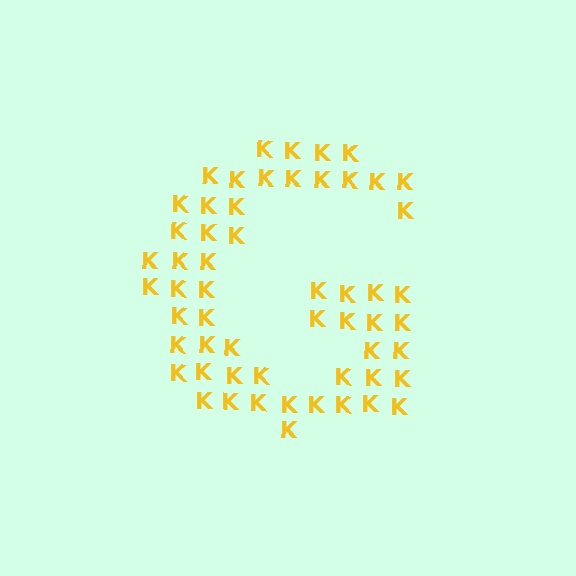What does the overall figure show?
The overall figure shows the letter G.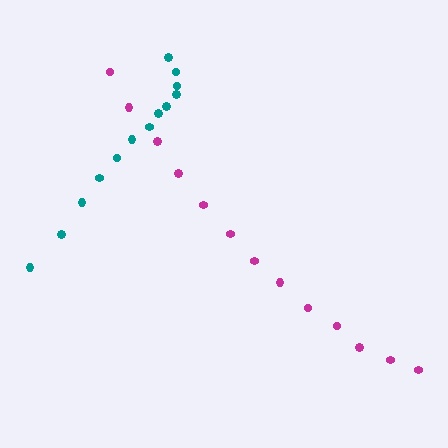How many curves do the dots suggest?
There are 2 distinct paths.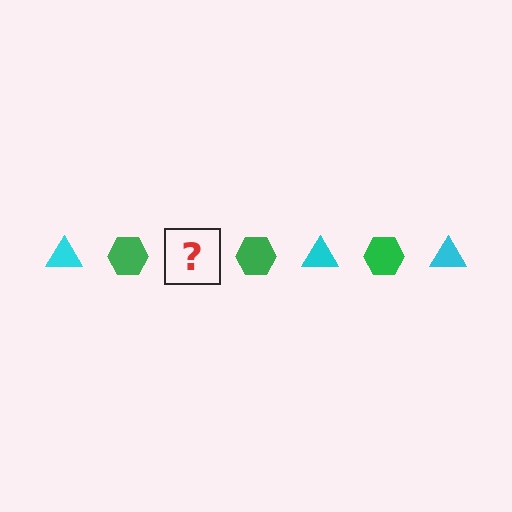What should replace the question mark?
The question mark should be replaced with a cyan triangle.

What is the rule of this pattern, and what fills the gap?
The rule is that the pattern alternates between cyan triangle and green hexagon. The gap should be filled with a cyan triangle.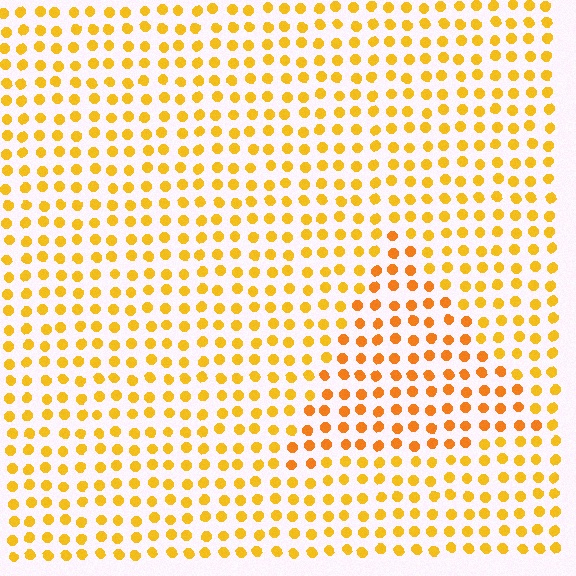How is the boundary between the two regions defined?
The boundary is defined purely by a slight shift in hue (about 18 degrees). Spacing, size, and orientation are identical on both sides.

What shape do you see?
I see a triangle.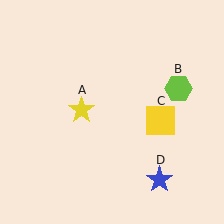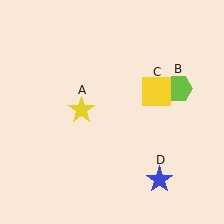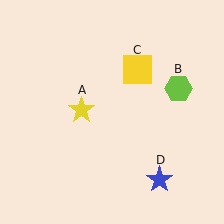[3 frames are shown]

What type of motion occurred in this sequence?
The yellow square (object C) rotated counterclockwise around the center of the scene.